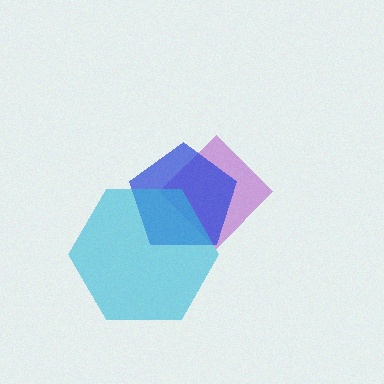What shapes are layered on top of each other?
The layered shapes are: a purple diamond, a blue pentagon, a cyan hexagon.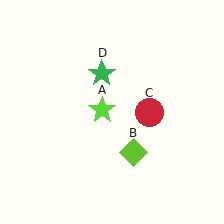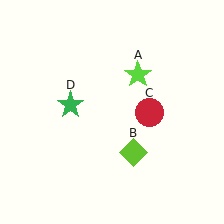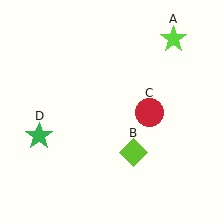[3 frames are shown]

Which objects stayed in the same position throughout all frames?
Lime diamond (object B) and red circle (object C) remained stationary.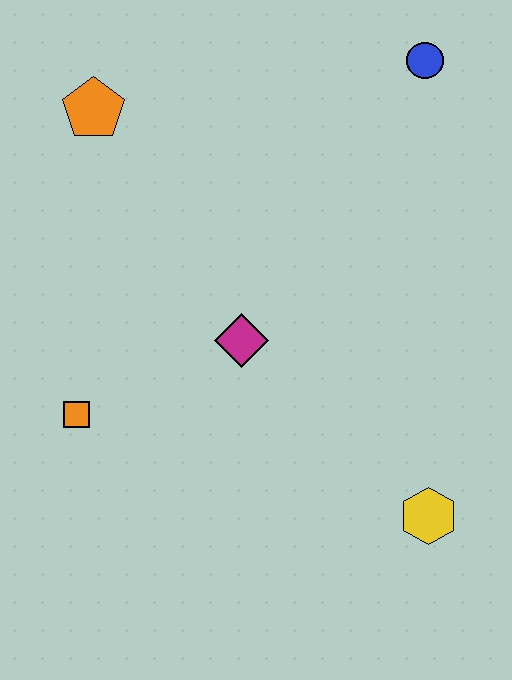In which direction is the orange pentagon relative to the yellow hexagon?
The orange pentagon is above the yellow hexagon.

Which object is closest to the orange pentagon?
The magenta diamond is closest to the orange pentagon.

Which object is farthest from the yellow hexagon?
The orange pentagon is farthest from the yellow hexagon.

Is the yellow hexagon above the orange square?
No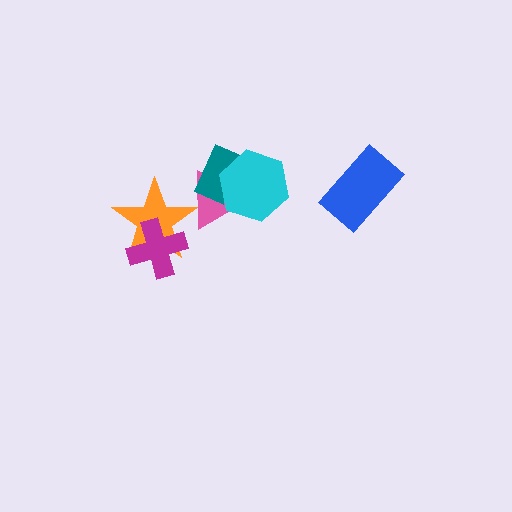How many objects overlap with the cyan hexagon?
2 objects overlap with the cyan hexagon.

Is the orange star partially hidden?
Yes, it is partially covered by another shape.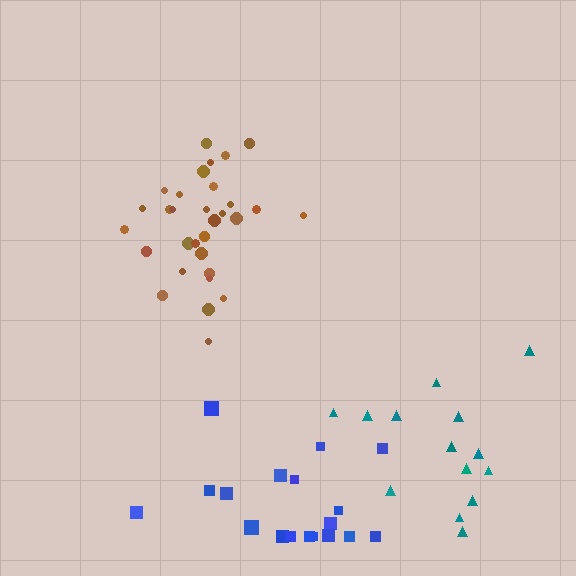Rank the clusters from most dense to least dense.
brown, blue, teal.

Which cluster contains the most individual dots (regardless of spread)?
Brown (31).